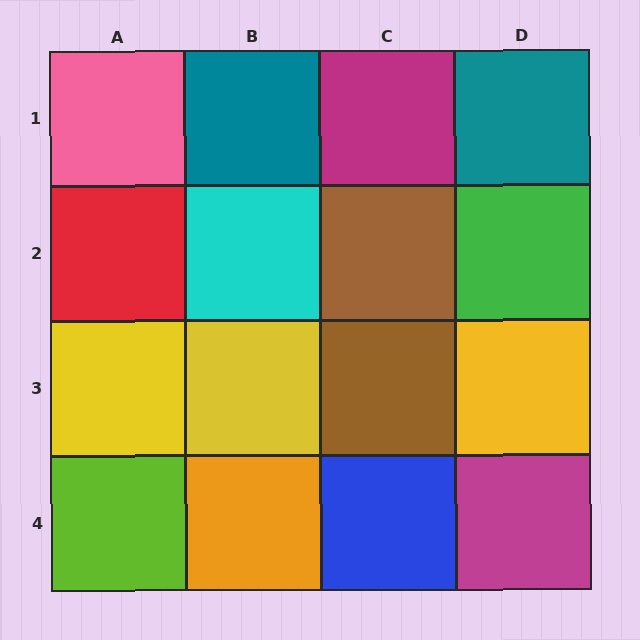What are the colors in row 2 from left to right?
Red, cyan, brown, green.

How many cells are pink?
1 cell is pink.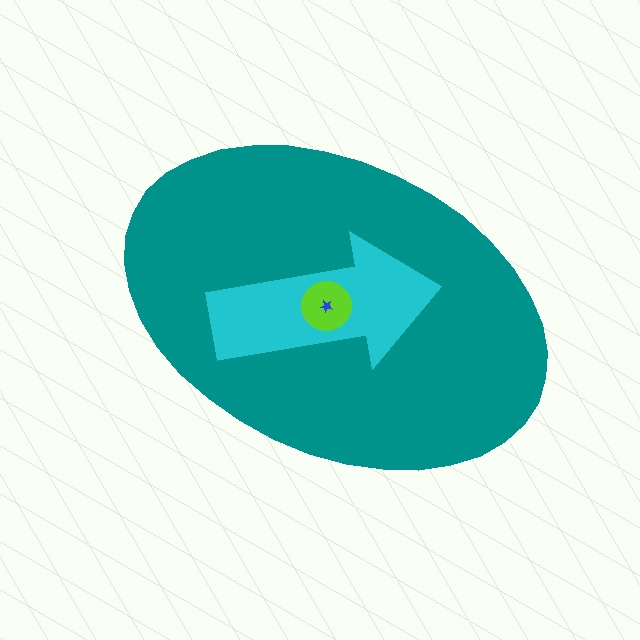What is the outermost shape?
The teal ellipse.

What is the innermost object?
The blue star.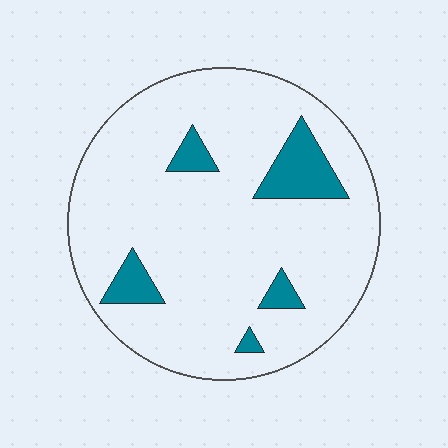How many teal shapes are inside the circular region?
5.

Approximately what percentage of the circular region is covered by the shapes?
Approximately 10%.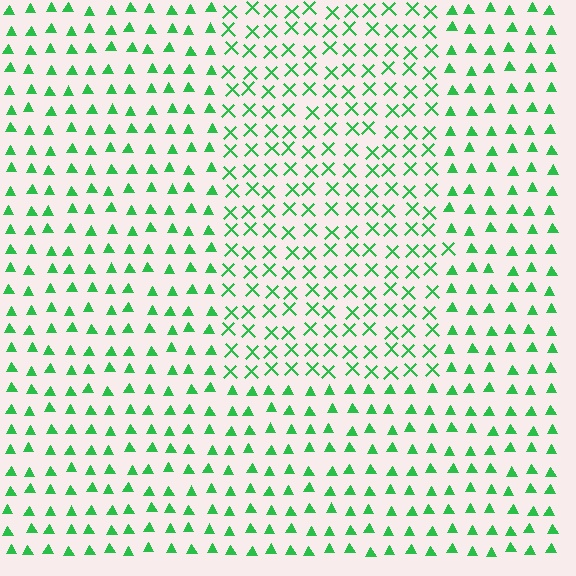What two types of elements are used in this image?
The image uses X marks inside the rectangle region and triangles outside it.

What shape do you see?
I see a rectangle.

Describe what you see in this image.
The image is filled with small green elements arranged in a uniform grid. A rectangle-shaped region contains X marks, while the surrounding area contains triangles. The boundary is defined purely by the change in element shape.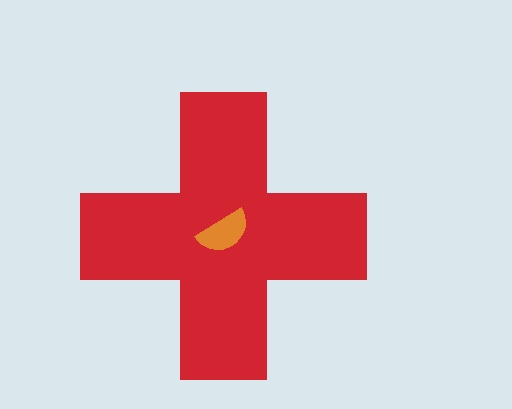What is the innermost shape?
The orange semicircle.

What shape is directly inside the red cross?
The orange semicircle.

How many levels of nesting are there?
2.